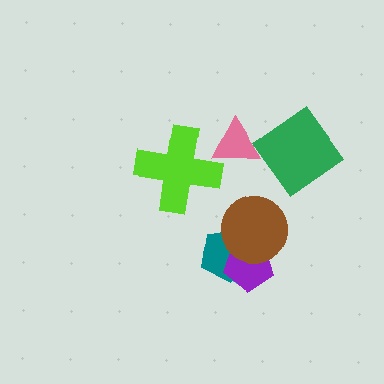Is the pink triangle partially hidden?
Yes, it is partially covered by another shape.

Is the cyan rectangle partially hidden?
Yes, it is partially covered by another shape.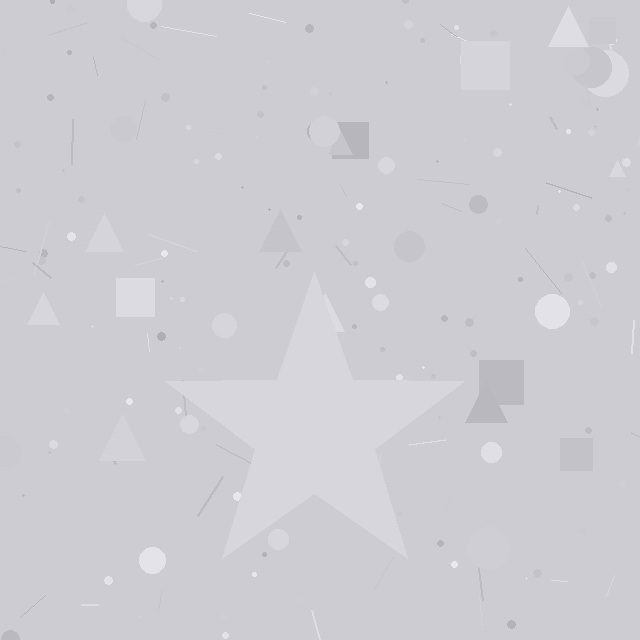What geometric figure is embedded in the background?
A star is embedded in the background.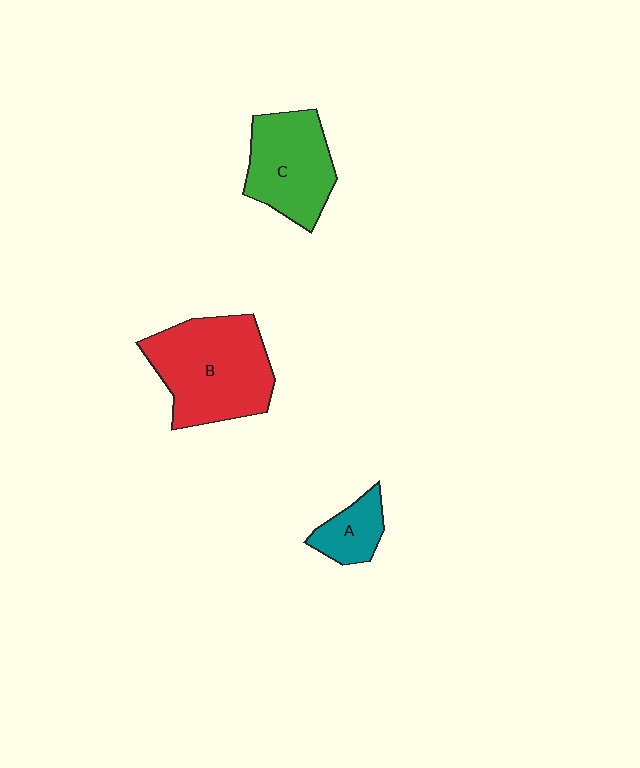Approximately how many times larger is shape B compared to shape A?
Approximately 3.0 times.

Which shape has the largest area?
Shape B (red).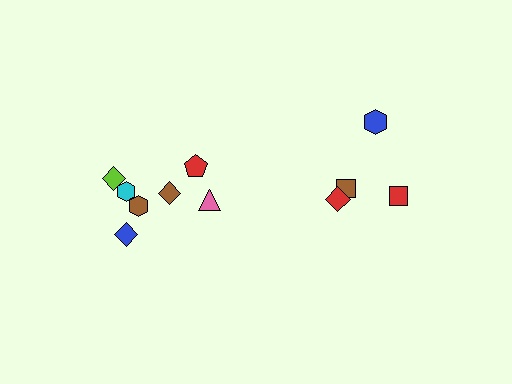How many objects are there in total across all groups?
There are 11 objects.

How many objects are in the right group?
There are 4 objects.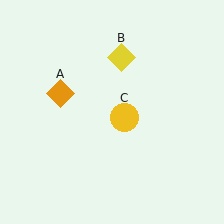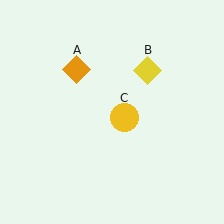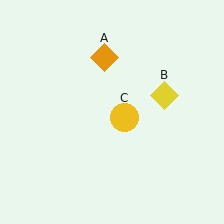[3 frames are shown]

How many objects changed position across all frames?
2 objects changed position: orange diamond (object A), yellow diamond (object B).